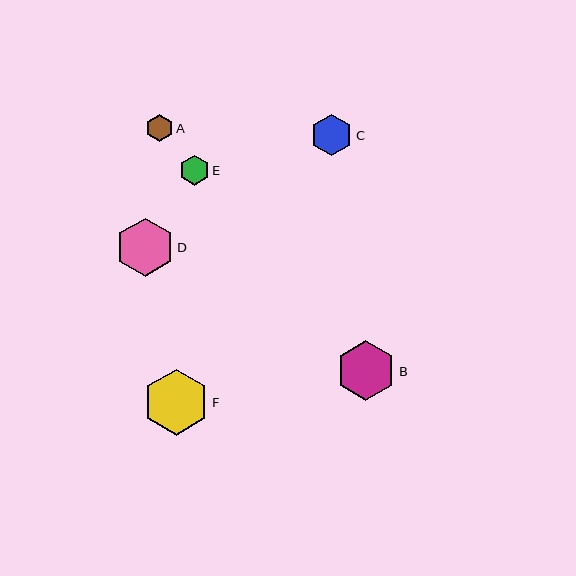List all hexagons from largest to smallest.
From largest to smallest: F, B, D, C, E, A.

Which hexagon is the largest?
Hexagon F is the largest with a size of approximately 66 pixels.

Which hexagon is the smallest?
Hexagon A is the smallest with a size of approximately 27 pixels.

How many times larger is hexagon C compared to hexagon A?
Hexagon C is approximately 1.5 times the size of hexagon A.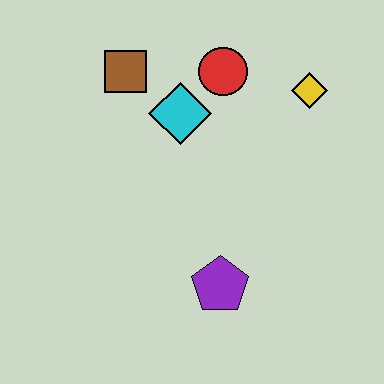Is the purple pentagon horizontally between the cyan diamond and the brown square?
No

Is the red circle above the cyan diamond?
Yes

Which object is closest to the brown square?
The cyan diamond is closest to the brown square.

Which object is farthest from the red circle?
The purple pentagon is farthest from the red circle.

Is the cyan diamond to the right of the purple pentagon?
No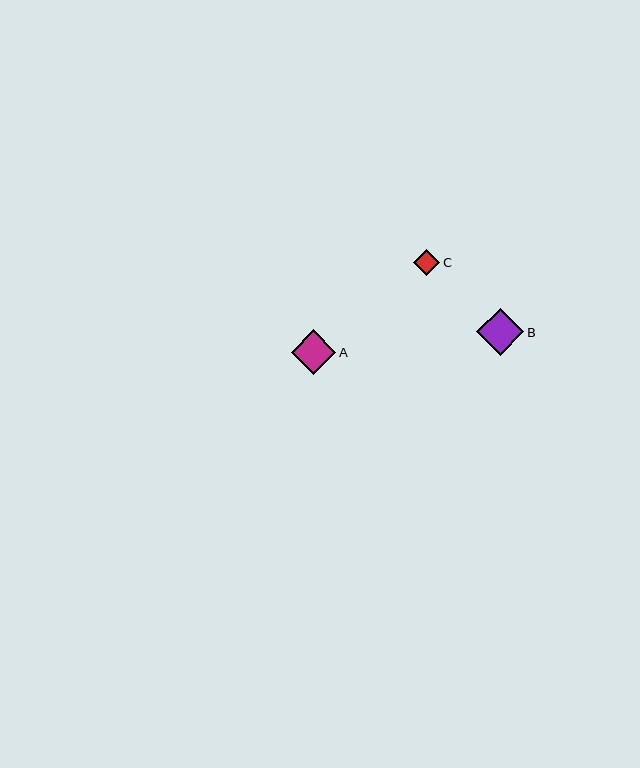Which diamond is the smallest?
Diamond C is the smallest with a size of approximately 26 pixels.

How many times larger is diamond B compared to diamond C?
Diamond B is approximately 1.8 times the size of diamond C.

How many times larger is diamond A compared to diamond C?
Diamond A is approximately 1.7 times the size of diamond C.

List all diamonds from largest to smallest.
From largest to smallest: B, A, C.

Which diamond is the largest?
Diamond B is the largest with a size of approximately 47 pixels.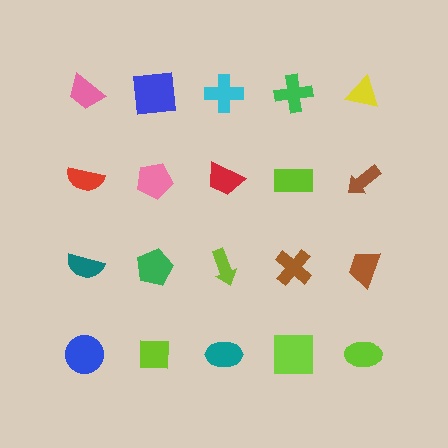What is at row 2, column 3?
A red trapezoid.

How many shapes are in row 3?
5 shapes.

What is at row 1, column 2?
A blue square.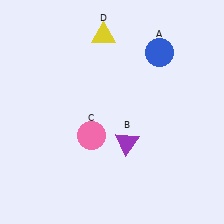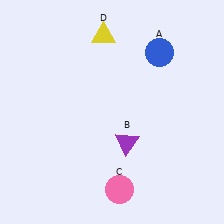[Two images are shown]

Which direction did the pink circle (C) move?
The pink circle (C) moved down.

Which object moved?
The pink circle (C) moved down.